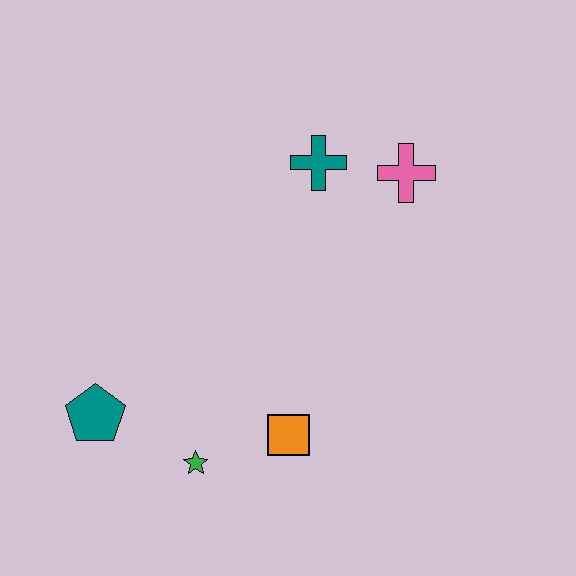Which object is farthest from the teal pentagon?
The pink cross is farthest from the teal pentagon.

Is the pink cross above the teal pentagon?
Yes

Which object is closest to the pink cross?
The teal cross is closest to the pink cross.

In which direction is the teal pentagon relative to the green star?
The teal pentagon is to the left of the green star.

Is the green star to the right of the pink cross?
No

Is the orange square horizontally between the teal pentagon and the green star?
No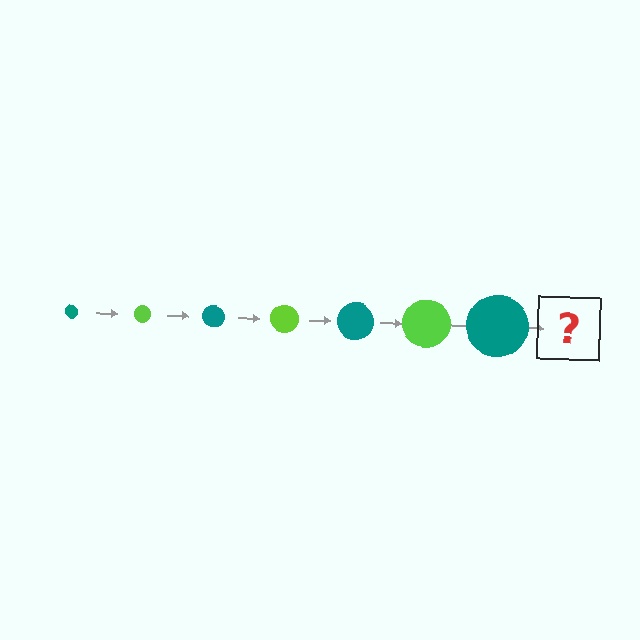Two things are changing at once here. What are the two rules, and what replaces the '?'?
The two rules are that the circle grows larger each step and the color cycles through teal and lime. The '?' should be a lime circle, larger than the previous one.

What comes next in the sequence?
The next element should be a lime circle, larger than the previous one.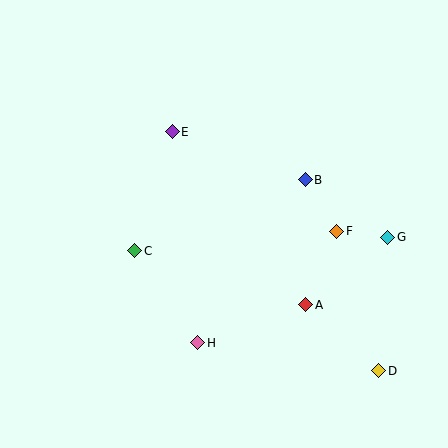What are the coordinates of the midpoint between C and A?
The midpoint between C and A is at (220, 278).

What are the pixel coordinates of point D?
Point D is at (379, 371).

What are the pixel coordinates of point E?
Point E is at (172, 132).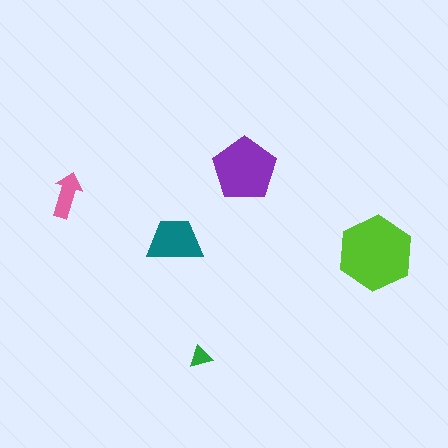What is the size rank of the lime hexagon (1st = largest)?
1st.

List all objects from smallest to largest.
The green triangle, the pink arrow, the teal trapezoid, the purple pentagon, the lime hexagon.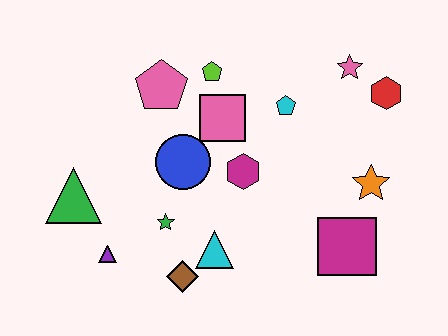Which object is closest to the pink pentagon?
The lime pentagon is closest to the pink pentagon.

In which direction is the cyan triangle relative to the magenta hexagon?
The cyan triangle is below the magenta hexagon.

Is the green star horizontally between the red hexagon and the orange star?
No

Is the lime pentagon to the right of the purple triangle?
Yes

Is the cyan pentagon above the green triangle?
Yes